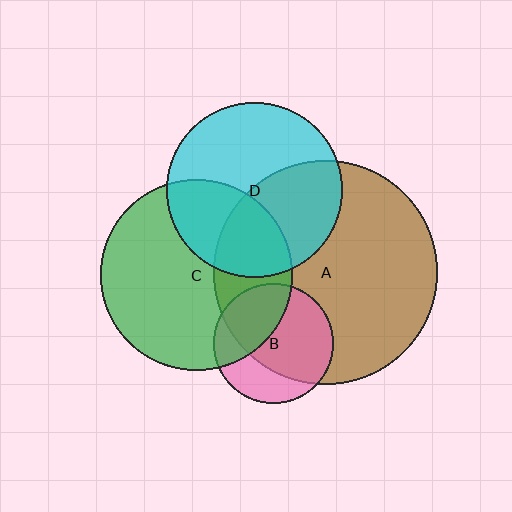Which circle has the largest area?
Circle A (brown).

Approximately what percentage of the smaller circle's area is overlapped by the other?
Approximately 35%.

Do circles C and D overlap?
Yes.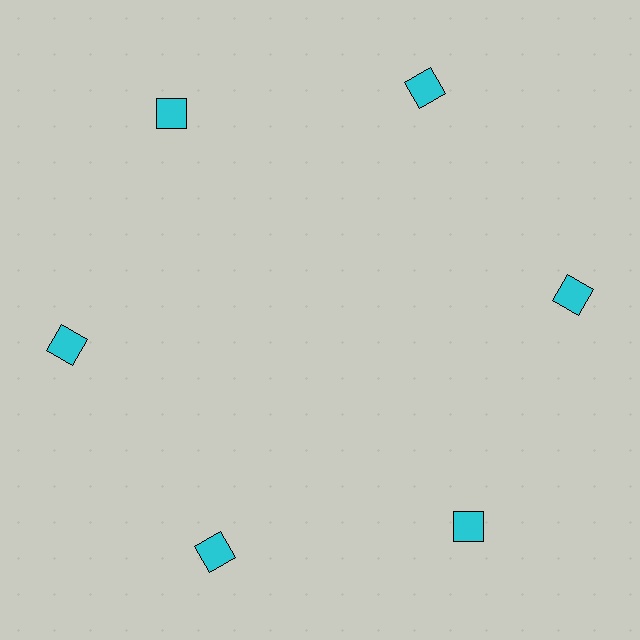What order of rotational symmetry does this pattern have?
This pattern has 6-fold rotational symmetry.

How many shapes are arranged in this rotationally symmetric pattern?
There are 6 shapes, arranged in 6 groups of 1.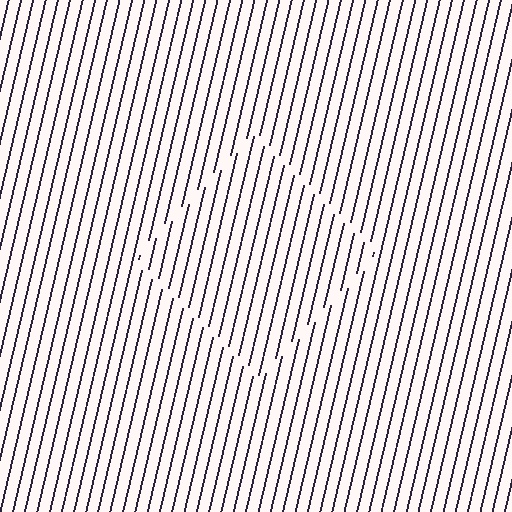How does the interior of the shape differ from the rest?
The interior of the shape contains the same grating, shifted by half a period — the contour is defined by the phase discontinuity where line-ends from the inner and outer gratings abut.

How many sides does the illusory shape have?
4 sides — the line-ends trace a square.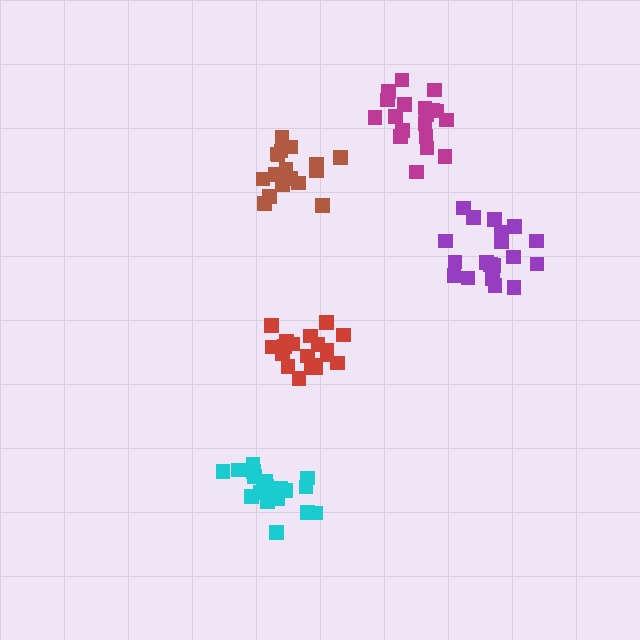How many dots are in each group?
Group 1: 19 dots, Group 2: 20 dots, Group 3: 18 dots, Group 4: 20 dots, Group 5: 19 dots (96 total).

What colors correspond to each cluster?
The clusters are colored: purple, red, brown, cyan, magenta.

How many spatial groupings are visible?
There are 5 spatial groupings.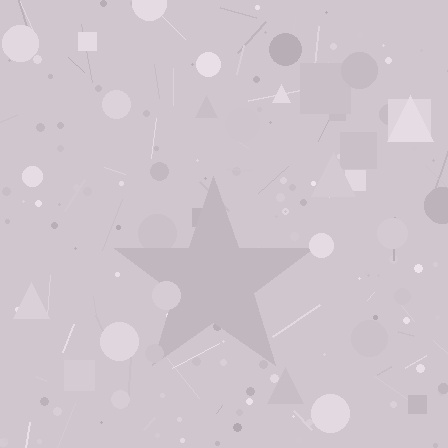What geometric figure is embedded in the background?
A star is embedded in the background.